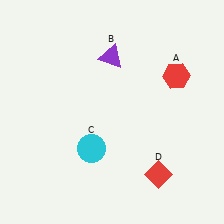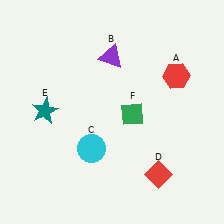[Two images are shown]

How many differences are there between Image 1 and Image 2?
There are 2 differences between the two images.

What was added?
A teal star (E), a green diamond (F) were added in Image 2.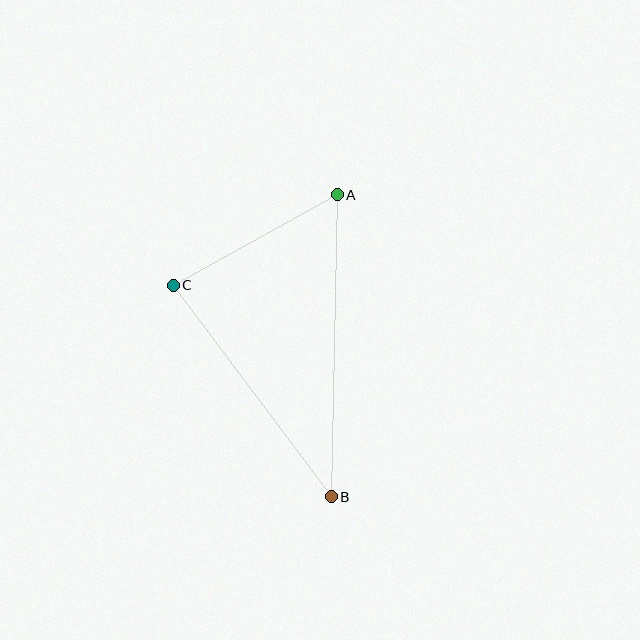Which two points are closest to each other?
Points A and C are closest to each other.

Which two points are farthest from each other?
Points A and B are farthest from each other.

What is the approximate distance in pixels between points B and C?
The distance between B and C is approximately 264 pixels.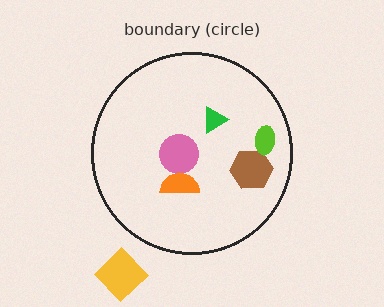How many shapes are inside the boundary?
5 inside, 1 outside.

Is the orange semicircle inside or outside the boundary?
Inside.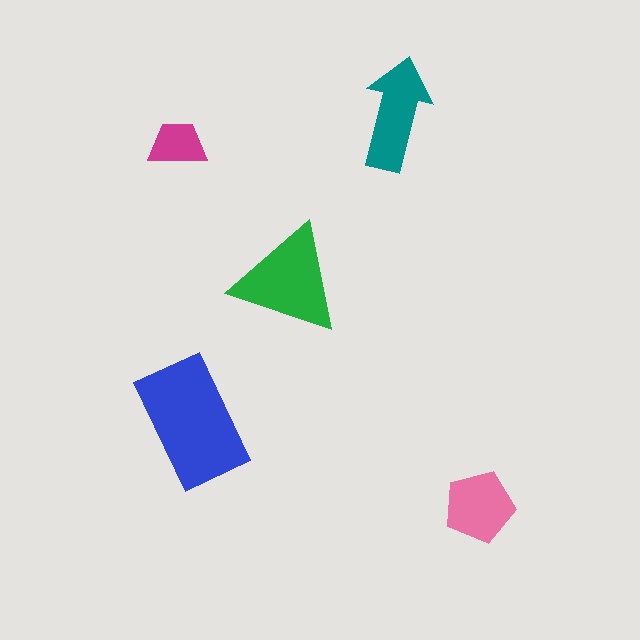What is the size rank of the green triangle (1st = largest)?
2nd.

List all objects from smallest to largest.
The magenta trapezoid, the pink pentagon, the teal arrow, the green triangle, the blue rectangle.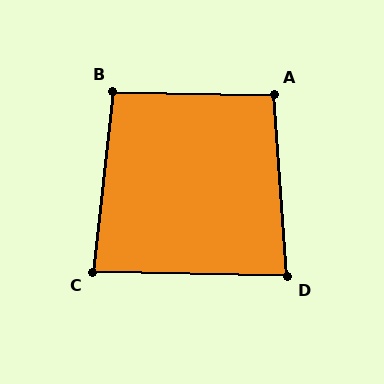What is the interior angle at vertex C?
Approximately 85 degrees (acute).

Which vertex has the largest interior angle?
B, at approximately 95 degrees.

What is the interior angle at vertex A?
Approximately 95 degrees (obtuse).